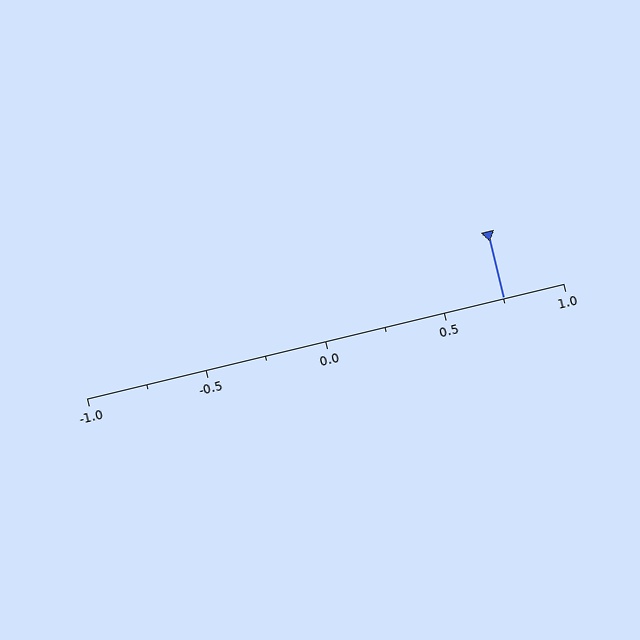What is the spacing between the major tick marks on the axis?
The major ticks are spaced 0.5 apart.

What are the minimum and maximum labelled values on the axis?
The axis runs from -1.0 to 1.0.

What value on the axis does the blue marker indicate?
The marker indicates approximately 0.75.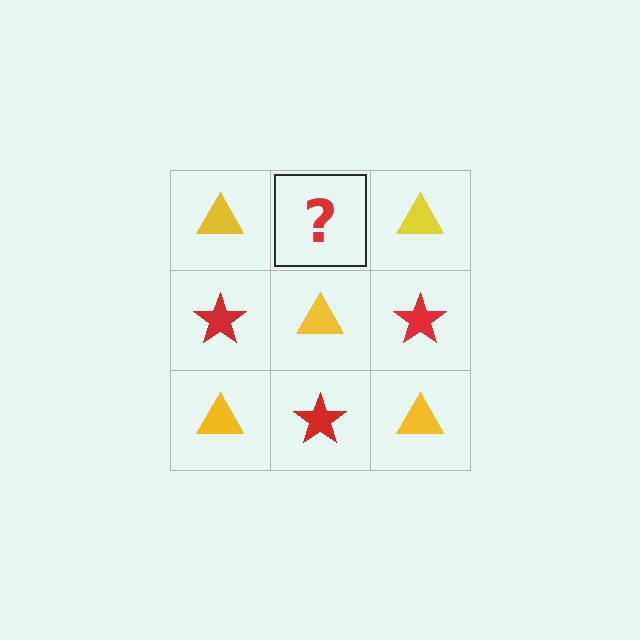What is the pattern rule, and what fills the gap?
The rule is that it alternates yellow triangle and red star in a checkerboard pattern. The gap should be filled with a red star.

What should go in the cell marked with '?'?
The missing cell should contain a red star.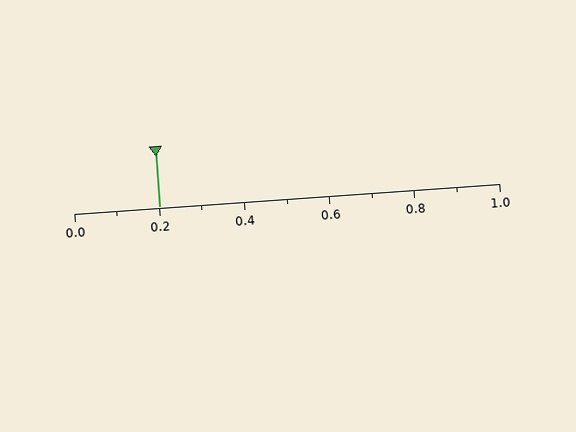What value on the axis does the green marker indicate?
The marker indicates approximately 0.2.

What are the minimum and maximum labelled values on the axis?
The axis runs from 0.0 to 1.0.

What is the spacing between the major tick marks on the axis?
The major ticks are spaced 0.2 apart.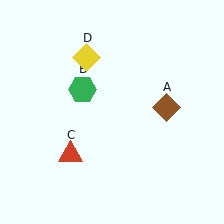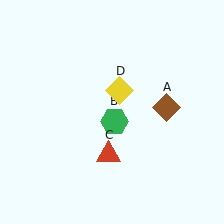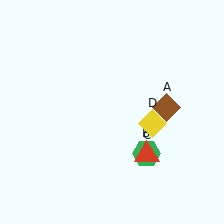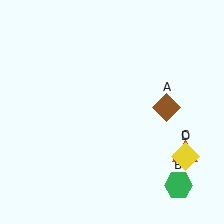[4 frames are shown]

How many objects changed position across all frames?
3 objects changed position: green hexagon (object B), red triangle (object C), yellow diamond (object D).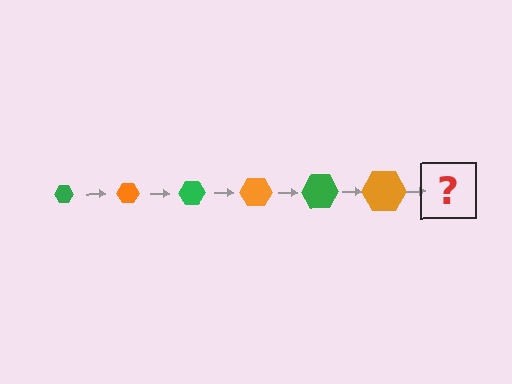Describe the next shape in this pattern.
It should be a green hexagon, larger than the previous one.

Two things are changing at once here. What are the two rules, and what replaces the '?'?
The two rules are that the hexagon grows larger each step and the color cycles through green and orange. The '?' should be a green hexagon, larger than the previous one.